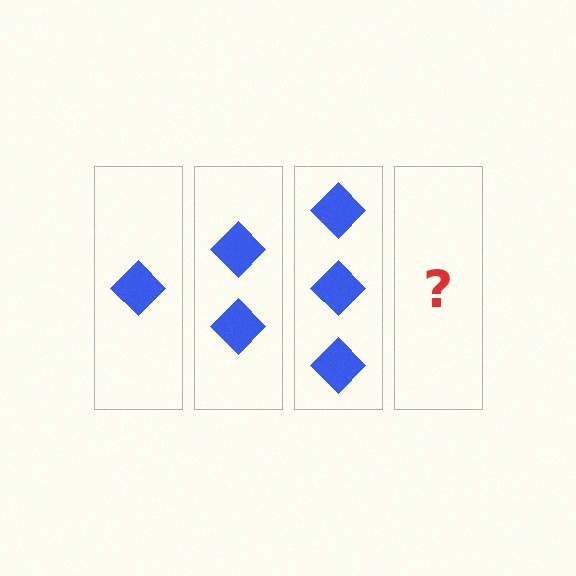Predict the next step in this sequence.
The next step is 4 diamonds.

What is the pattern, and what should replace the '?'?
The pattern is that each step adds one more diamond. The '?' should be 4 diamonds.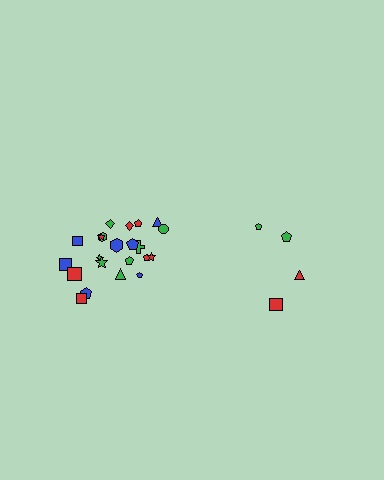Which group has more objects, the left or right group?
The left group.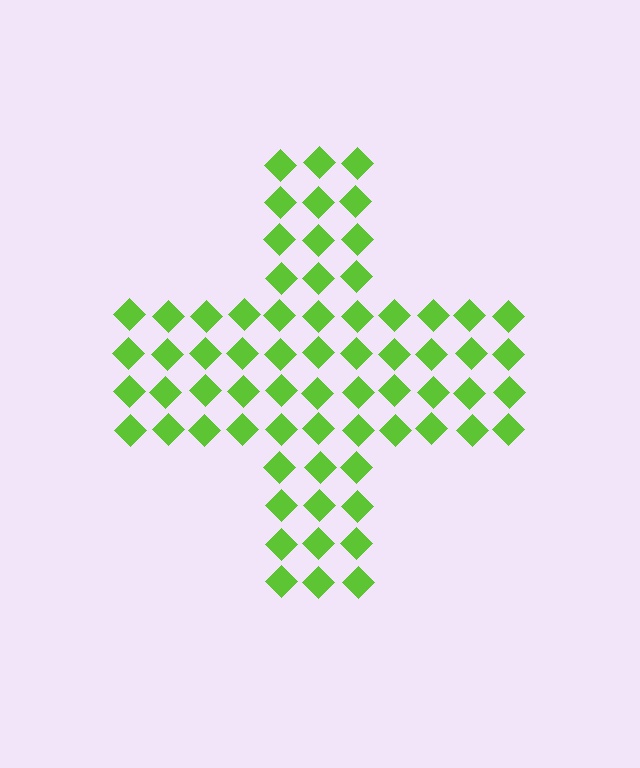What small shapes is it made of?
It is made of small diamonds.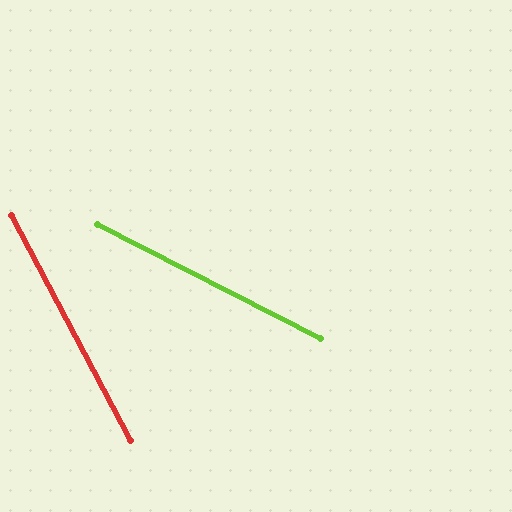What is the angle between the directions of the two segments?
Approximately 35 degrees.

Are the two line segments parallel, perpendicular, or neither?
Neither parallel nor perpendicular — they differ by about 35°.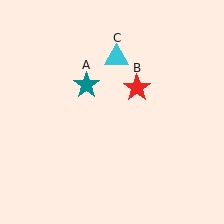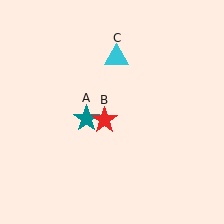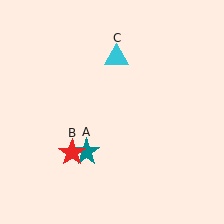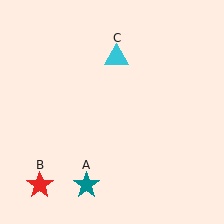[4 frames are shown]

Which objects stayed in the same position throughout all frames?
Cyan triangle (object C) remained stationary.